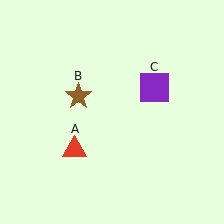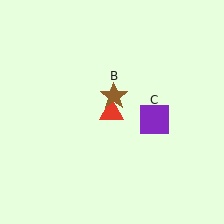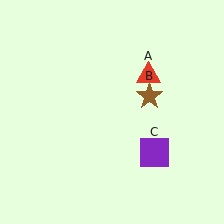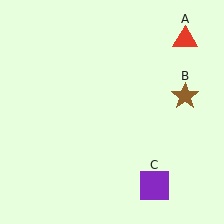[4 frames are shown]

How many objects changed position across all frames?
3 objects changed position: red triangle (object A), brown star (object B), purple square (object C).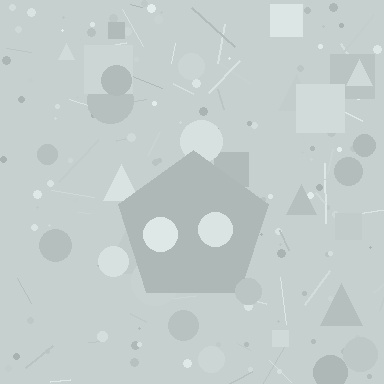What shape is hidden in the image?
A pentagon is hidden in the image.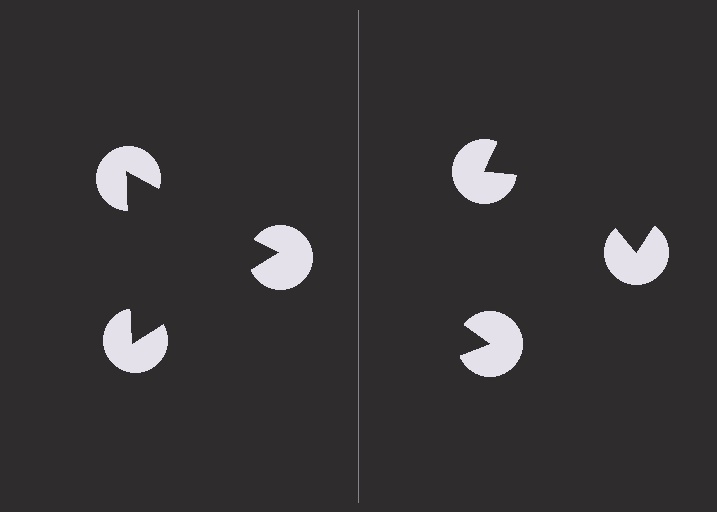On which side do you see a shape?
An illusory triangle appears on the left side. On the right side the wedge cuts are rotated, so no coherent shape forms.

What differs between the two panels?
The pac-man discs are positioned identically on both sides; only the wedge orientations differ. On the left they align to a triangle; on the right they are misaligned.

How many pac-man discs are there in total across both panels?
6 — 3 on each side.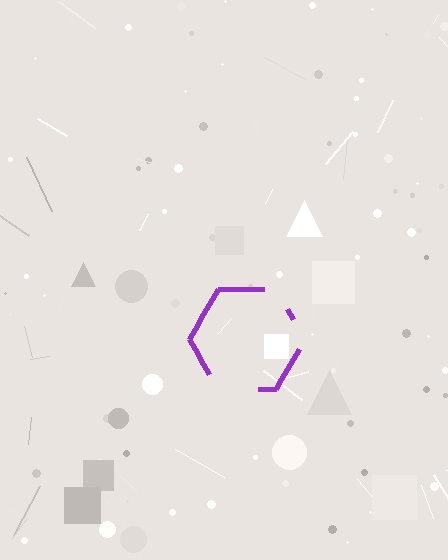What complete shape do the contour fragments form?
The contour fragments form a hexagon.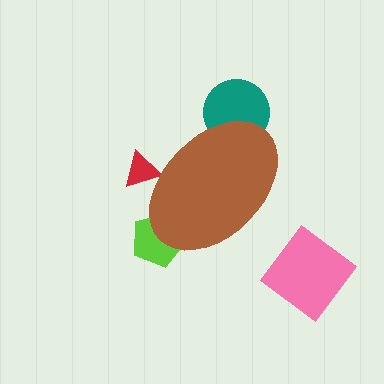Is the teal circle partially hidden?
Yes, the teal circle is partially hidden behind the brown ellipse.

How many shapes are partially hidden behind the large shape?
3 shapes are partially hidden.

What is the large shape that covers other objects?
A brown ellipse.